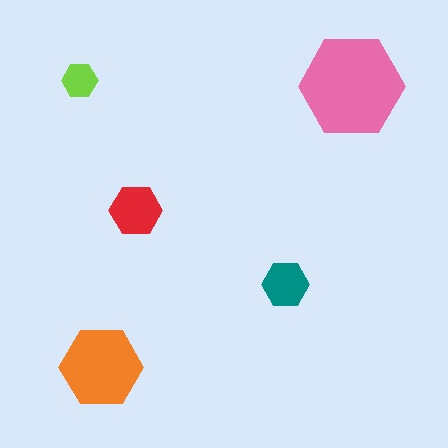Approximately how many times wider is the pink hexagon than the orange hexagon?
About 1.5 times wider.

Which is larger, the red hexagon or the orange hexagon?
The orange one.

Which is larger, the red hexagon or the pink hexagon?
The pink one.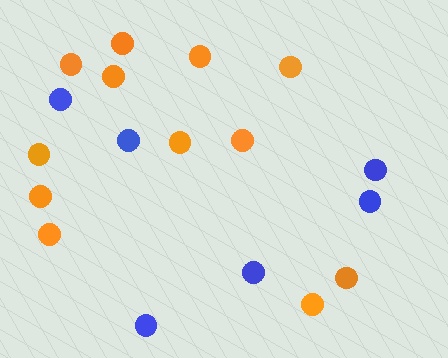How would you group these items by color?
There are 2 groups: one group of orange circles (12) and one group of blue circles (6).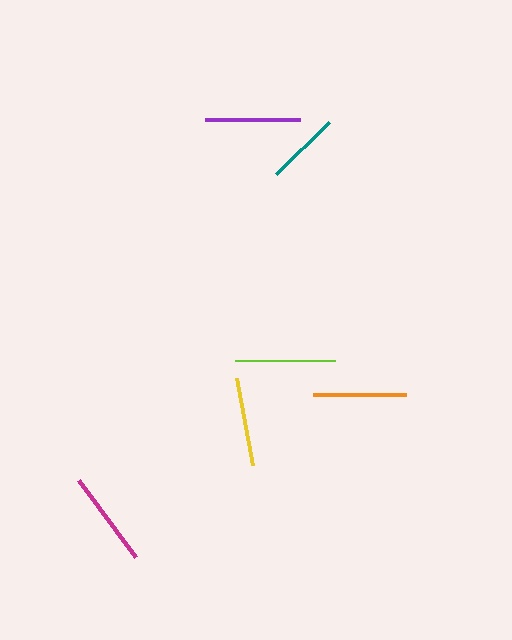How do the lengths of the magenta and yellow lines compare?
The magenta and yellow lines are approximately the same length.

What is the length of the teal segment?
The teal segment is approximately 74 pixels long.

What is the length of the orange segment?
The orange segment is approximately 93 pixels long.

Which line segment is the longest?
The lime line is the longest at approximately 100 pixels.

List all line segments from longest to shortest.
From longest to shortest: lime, magenta, purple, orange, yellow, teal.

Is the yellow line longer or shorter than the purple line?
The purple line is longer than the yellow line.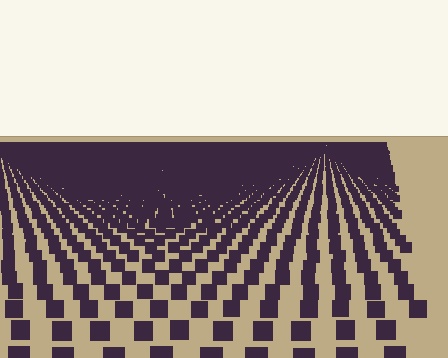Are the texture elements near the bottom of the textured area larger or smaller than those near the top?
Larger. Near the bottom, elements are closer to the viewer and appear at a bigger on-screen size.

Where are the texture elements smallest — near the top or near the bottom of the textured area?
Near the top.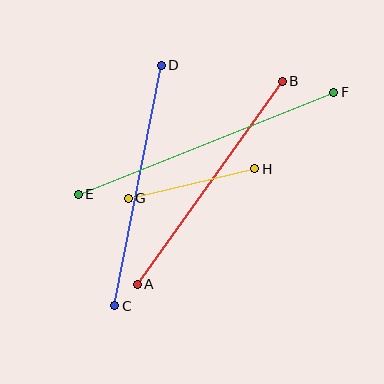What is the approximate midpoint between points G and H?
The midpoint is at approximately (191, 183) pixels.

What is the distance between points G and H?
The distance is approximately 130 pixels.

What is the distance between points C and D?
The distance is approximately 245 pixels.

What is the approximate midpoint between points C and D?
The midpoint is at approximately (138, 185) pixels.